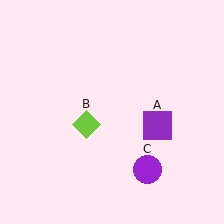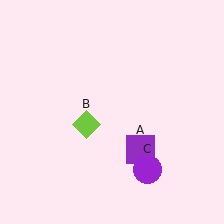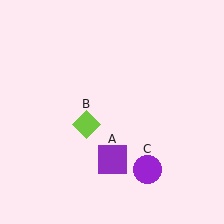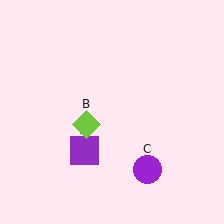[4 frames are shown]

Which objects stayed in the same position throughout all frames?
Lime diamond (object B) and purple circle (object C) remained stationary.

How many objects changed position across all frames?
1 object changed position: purple square (object A).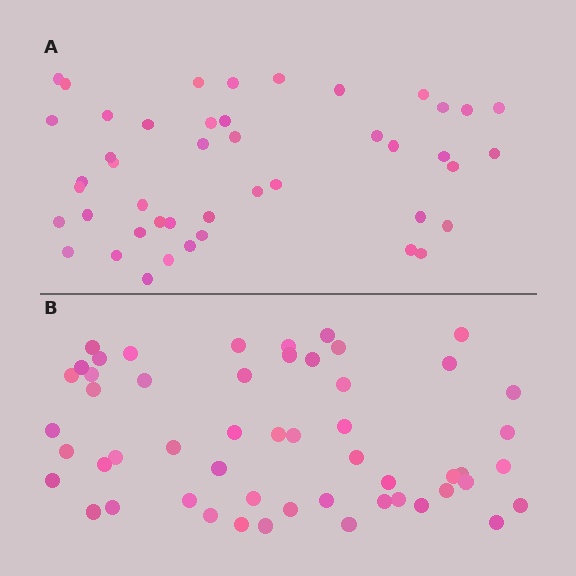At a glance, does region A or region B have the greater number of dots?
Region B (the bottom region) has more dots.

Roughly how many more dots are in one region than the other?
Region B has roughly 8 or so more dots than region A.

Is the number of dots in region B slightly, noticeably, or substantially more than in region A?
Region B has only slightly more — the two regions are fairly close. The ratio is roughly 1.2 to 1.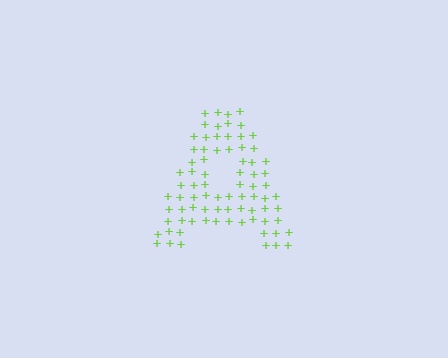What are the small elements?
The small elements are plus signs.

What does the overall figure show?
The overall figure shows the letter A.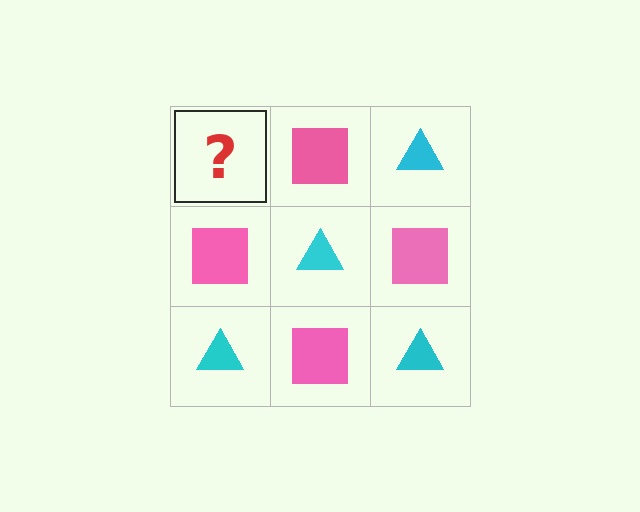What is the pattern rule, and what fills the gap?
The rule is that it alternates cyan triangle and pink square in a checkerboard pattern. The gap should be filled with a cyan triangle.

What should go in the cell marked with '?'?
The missing cell should contain a cyan triangle.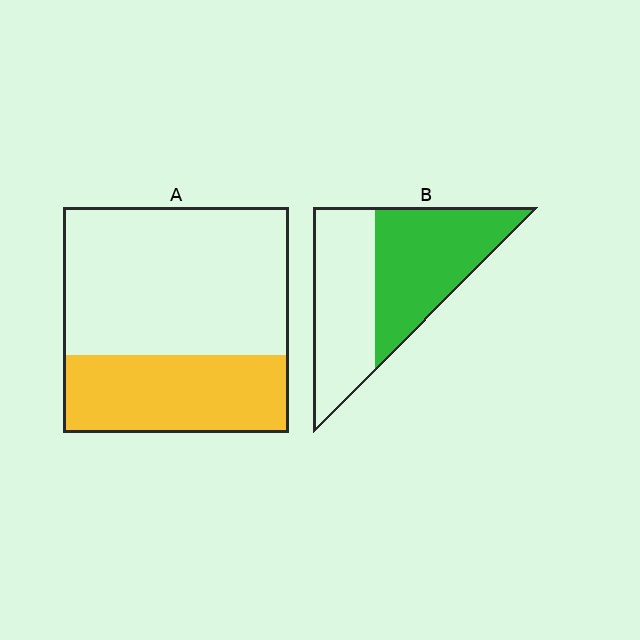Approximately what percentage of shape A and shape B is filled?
A is approximately 35% and B is approximately 55%.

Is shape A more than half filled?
No.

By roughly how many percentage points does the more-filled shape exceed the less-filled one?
By roughly 20 percentage points (B over A).